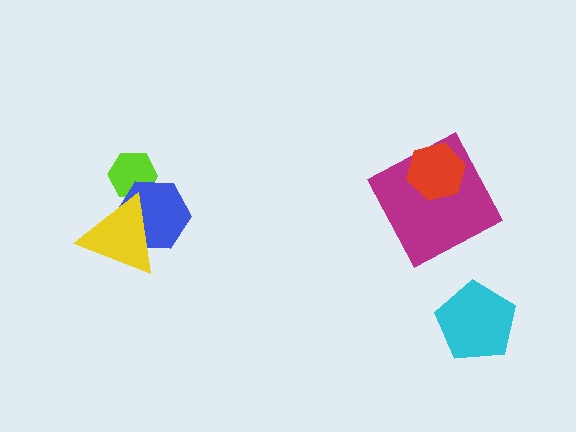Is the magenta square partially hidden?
Yes, it is partially covered by another shape.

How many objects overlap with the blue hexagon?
2 objects overlap with the blue hexagon.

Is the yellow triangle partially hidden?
No, no other shape covers it.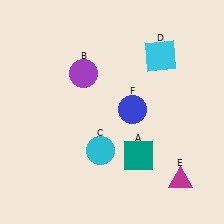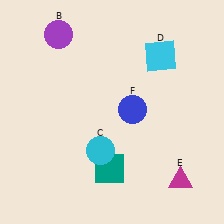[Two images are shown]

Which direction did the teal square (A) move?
The teal square (A) moved left.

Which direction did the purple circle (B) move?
The purple circle (B) moved up.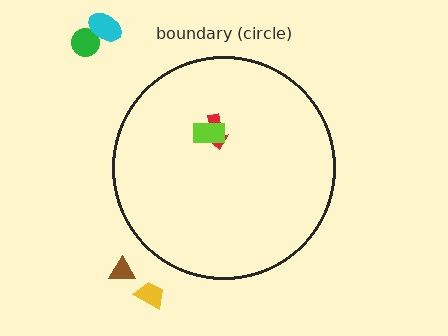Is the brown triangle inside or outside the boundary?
Outside.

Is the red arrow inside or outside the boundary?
Inside.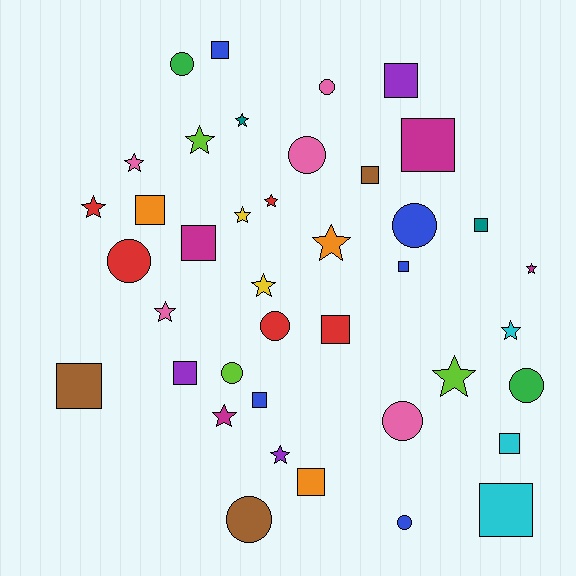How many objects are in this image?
There are 40 objects.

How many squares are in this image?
There are 15 squares.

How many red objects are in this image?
There are 5 red objects.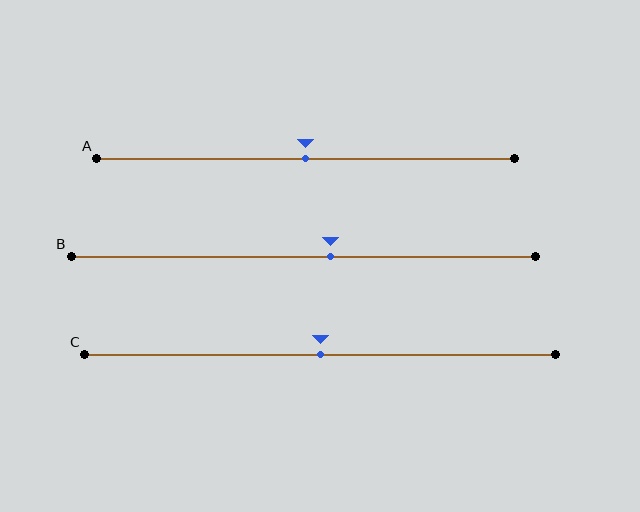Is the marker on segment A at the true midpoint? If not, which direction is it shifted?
Yes, the marker on segment A is at the true midpoint.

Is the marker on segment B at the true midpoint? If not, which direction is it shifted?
No, the marker on segment B is shifted to the right by about 6% of the segment length.